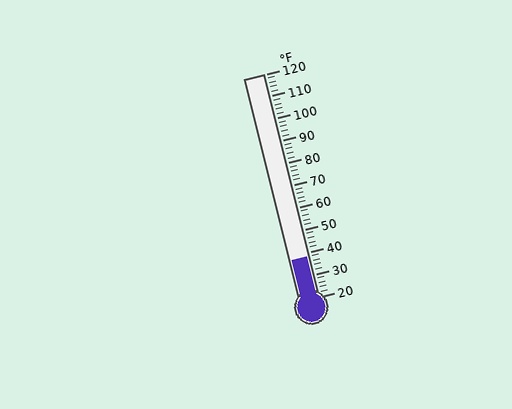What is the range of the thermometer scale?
The thermometer scale ranges from 20°F to 120°F.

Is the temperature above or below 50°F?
The temperature is below 50°F.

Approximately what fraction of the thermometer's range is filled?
The thermometer is filled to approximately 20% of its range.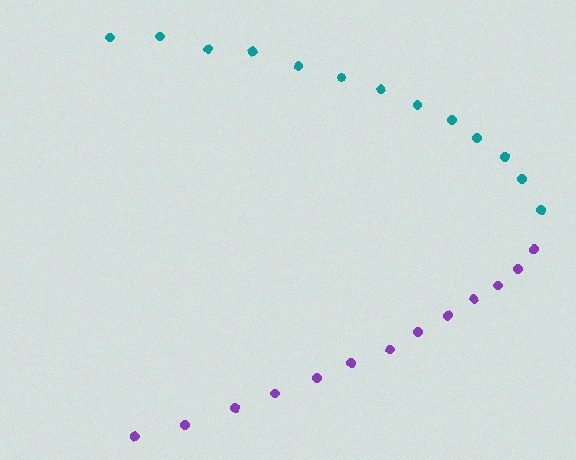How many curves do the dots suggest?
There are 2 distinct paths.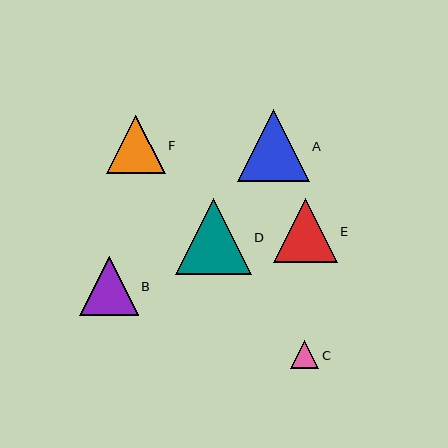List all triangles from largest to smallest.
From largest to smallest: D, A, E, B, F, C.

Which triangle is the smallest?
Triangle C is the smallest with a size of approximately 28 pixels.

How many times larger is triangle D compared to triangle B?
Triangle D is approximately 1.3 times the size of triangle B.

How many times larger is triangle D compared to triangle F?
Triangle D is approximately 1.3 times the size of triangle F.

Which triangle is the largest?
Triangle D is the largest with a size of approximately 76 pixels.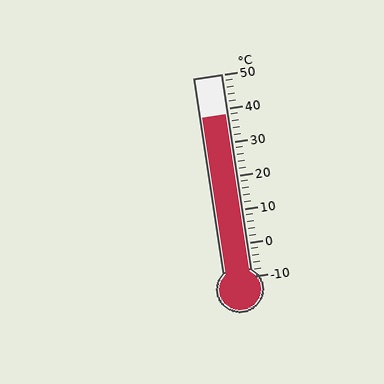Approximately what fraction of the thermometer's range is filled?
The thermometer is filled to approximately 80% of its range.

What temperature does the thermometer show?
The thermometer shows approximately 38°C.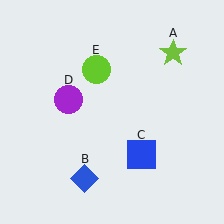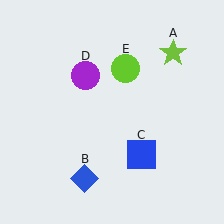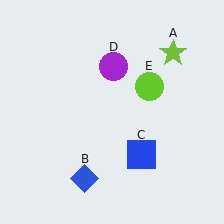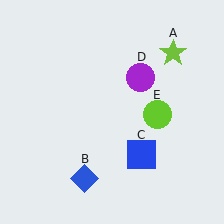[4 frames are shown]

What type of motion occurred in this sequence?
The purple circle (object D), lime circle (object E) rotated clockwise around the center of the scene.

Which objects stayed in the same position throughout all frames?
Lime star (object A) and blue diamond (object B) and blue square (object C) remained stationary.